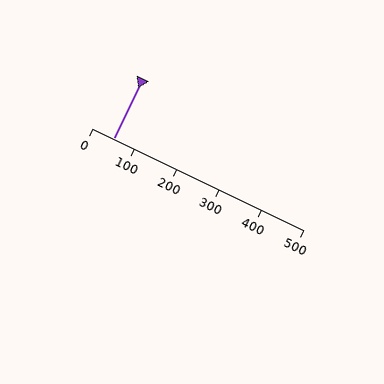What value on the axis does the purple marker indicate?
The marker indicates approximately 50.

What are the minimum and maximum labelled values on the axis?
The axis runs from 0 to 500.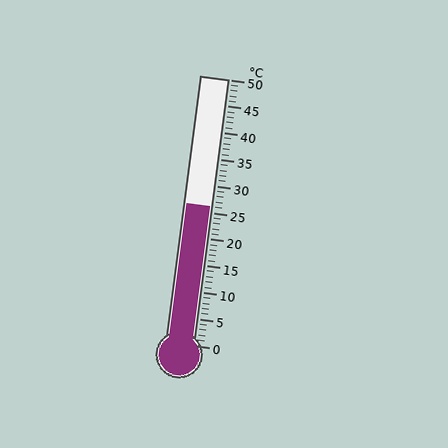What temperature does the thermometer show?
The thermometer shows approximately 26°C.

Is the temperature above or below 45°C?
The temperature is below 45°C.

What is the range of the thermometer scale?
The thermometer scale ranges from 0°C to 50°C.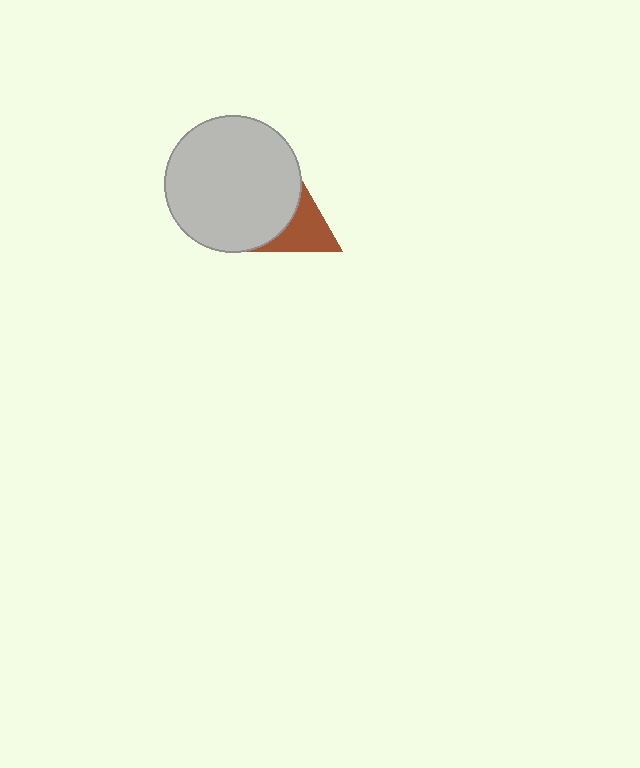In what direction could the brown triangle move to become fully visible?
The brown triangle could move right. That would shift it out from behind the light gray circle entirely.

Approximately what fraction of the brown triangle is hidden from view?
Roughly 63% of the brown triangle is hidden behind the light gray circle.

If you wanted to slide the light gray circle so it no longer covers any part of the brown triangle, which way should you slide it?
Slide it left — that is the most direct way to separate the two shapes.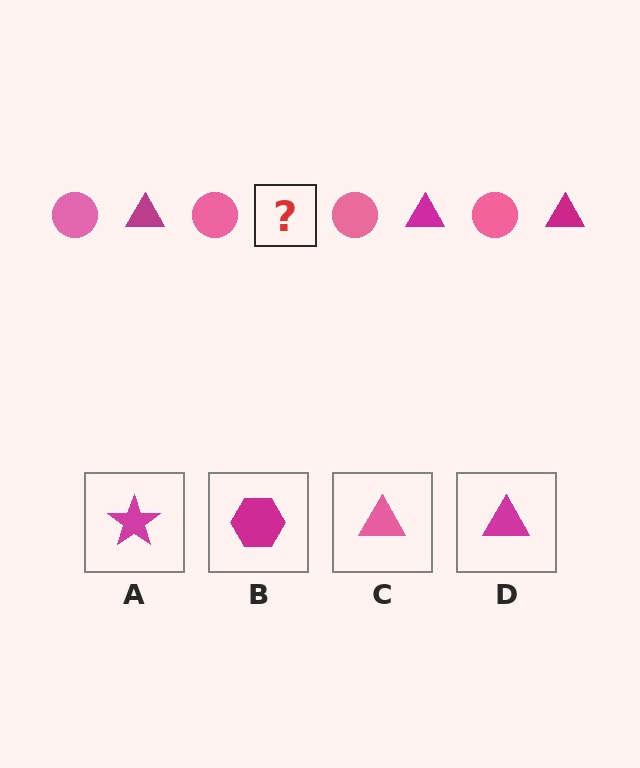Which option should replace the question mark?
Option D.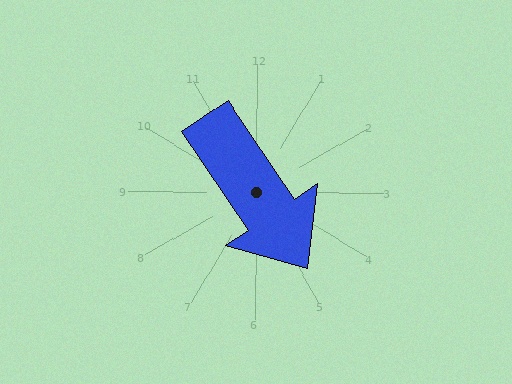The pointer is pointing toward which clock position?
Roughly 5 o'clock.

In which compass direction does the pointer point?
Southeast.